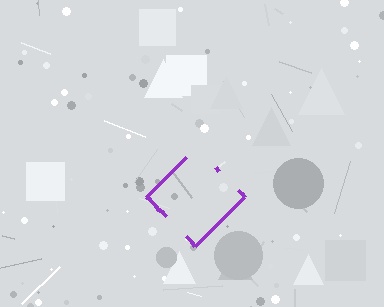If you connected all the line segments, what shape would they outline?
They would outline a diamond.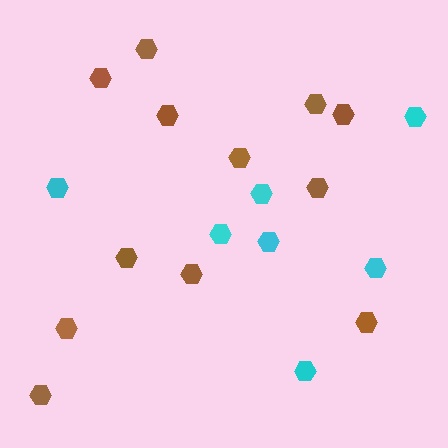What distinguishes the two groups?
There are 2 groups: one group of brown hexagons (12) and one group of cyan hexagons (7).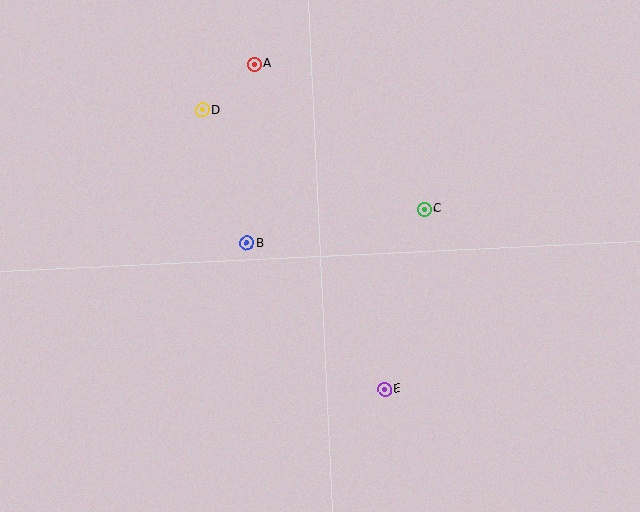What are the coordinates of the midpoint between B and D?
The midpoint between B and D is at (225, 177).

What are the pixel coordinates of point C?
Point C is at (424, 209).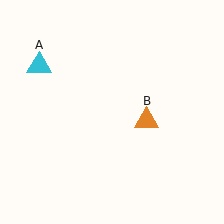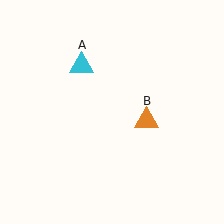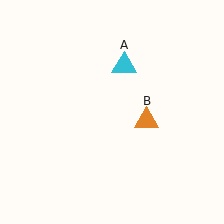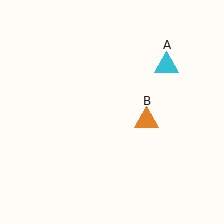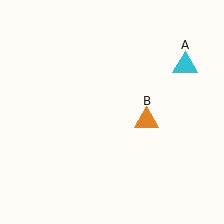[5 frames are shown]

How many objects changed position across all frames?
1 object changed position: cyan triangle (object A).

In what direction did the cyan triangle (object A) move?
The cyan triangle (object A) moved right.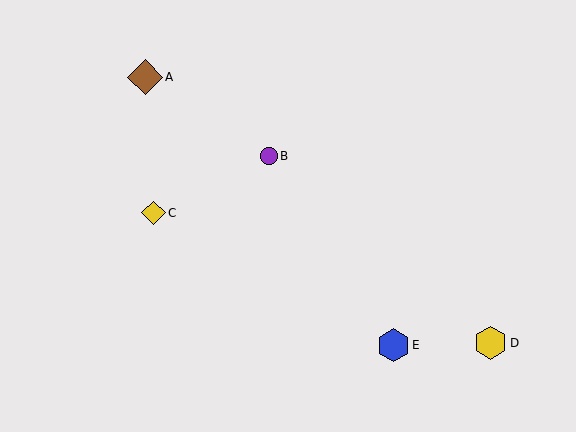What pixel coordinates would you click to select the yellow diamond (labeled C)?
Click at (153, 213) to select the yellow diamond C.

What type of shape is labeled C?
Shape C is a yellow diamond.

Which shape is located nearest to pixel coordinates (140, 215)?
The yellow diamond (labeled C) at (153, 213) is nearest to that location.